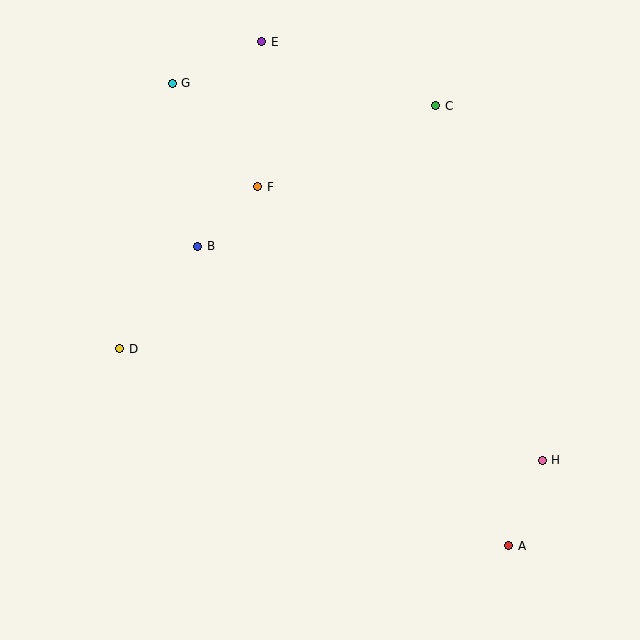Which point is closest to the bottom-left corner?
Point D is closest to the bottom-left corner.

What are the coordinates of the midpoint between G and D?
The midpoint between G and D is at (146, 216).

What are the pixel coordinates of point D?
Point D is at (120, 349).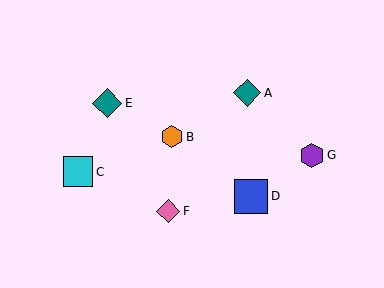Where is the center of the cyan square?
The center of the cyan square is at (78, 172).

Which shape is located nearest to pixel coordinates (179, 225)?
The pink diamond (labeled F) at (168, 211) is nearest to that location.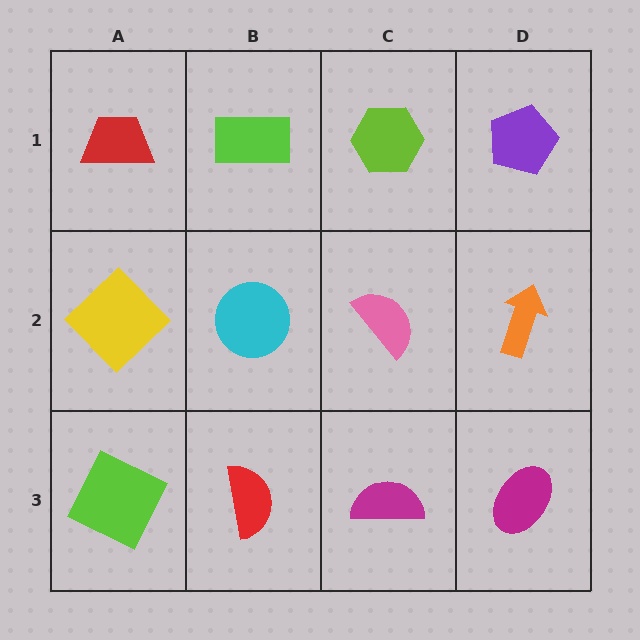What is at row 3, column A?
A lime square.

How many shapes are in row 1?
4 shapes.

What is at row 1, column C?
A lime hexagon.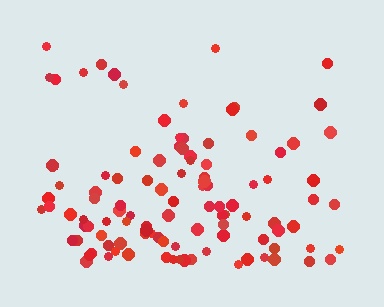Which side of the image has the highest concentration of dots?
The bottom.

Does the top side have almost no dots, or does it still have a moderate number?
Still a moderate number, just noticeably fewer than the bottom.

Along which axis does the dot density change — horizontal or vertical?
Vertical.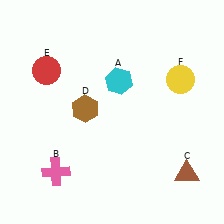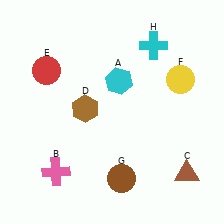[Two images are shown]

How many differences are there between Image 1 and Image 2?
There are 2 differences between the two images.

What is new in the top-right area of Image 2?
A cyan cross (H) was added in the top-right area of Image 2.